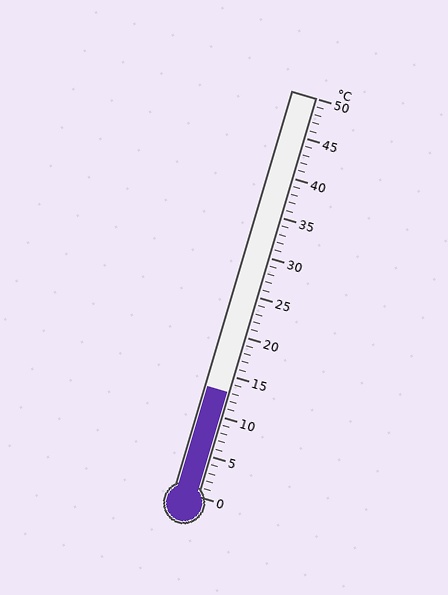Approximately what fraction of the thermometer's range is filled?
The thermometer is filled to approximately 25% of its range.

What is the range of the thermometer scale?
The thermometer scale ranges from 0°C to 50°C.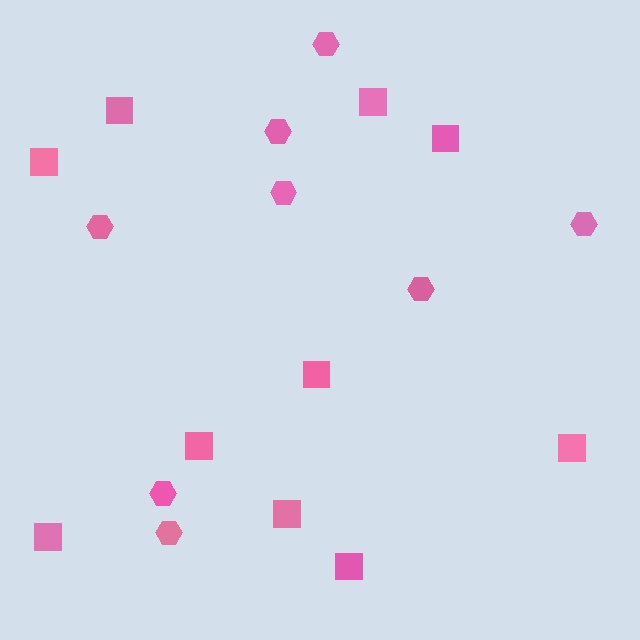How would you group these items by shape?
There are 2 groups: one group of hexagons (8) and one group of squares (10).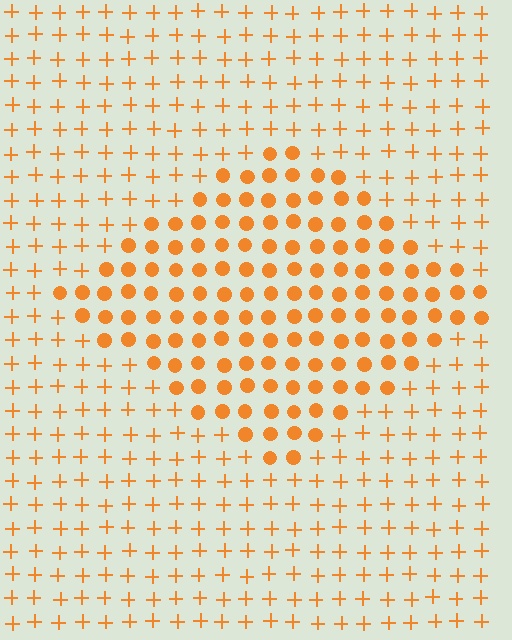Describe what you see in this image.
The image is filled with small orange elements arranged in a uniform grid. A diamond-shaped region contains circles, while the surrounding area contains plus signs. The boundary is defined purely by the change in element shape.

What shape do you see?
I see a diamond.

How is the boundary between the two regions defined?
The boundary is defined by a change in element shape: circles inside vs. plus signs outside. All elements share the same color and spacing.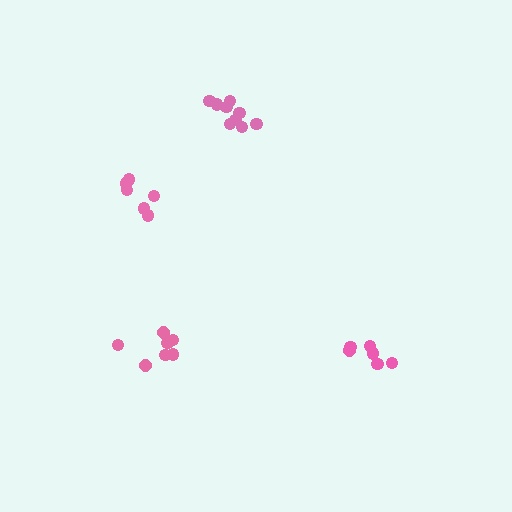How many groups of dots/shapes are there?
There are 4 groups.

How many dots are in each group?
Group 1: 6 dots, Group 2: 6 dots, Group 3: 9 dots, Group 4: 7 dots (28 total).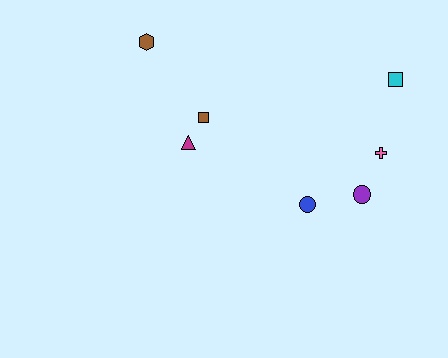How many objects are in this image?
There are 7 objects.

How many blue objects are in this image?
There is 1 blue object.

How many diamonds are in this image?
There are no diamonds.